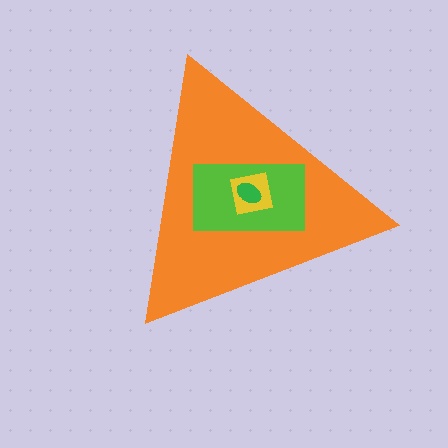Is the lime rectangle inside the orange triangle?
Yes.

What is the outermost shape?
The orange triangle.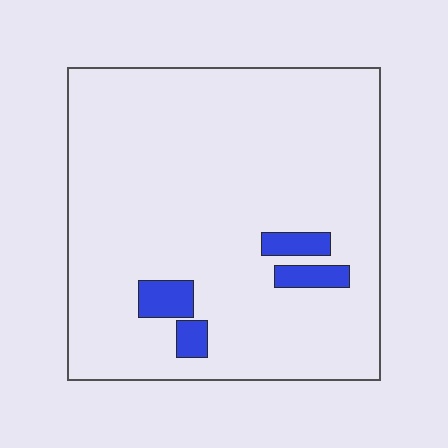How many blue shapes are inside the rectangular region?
4.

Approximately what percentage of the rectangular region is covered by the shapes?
Approximately 5%.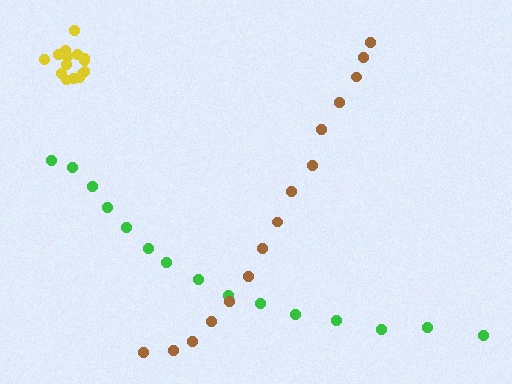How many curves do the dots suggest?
There are 3 distinct paths.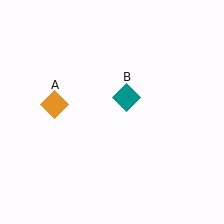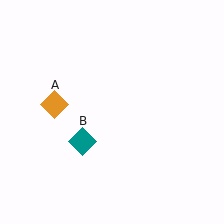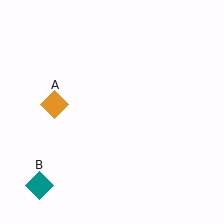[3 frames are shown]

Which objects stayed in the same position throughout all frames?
Orange diamond (object A) remained stationary.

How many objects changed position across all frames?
1 object changed position: teal diamond (object B).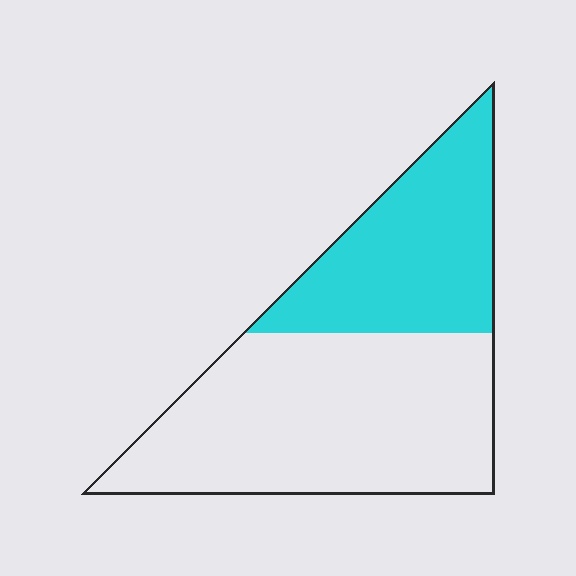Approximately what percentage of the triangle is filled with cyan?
Approximately 35%.